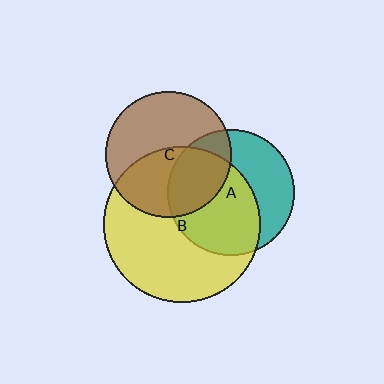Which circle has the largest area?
Circle B (yellow).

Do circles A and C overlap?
Yes.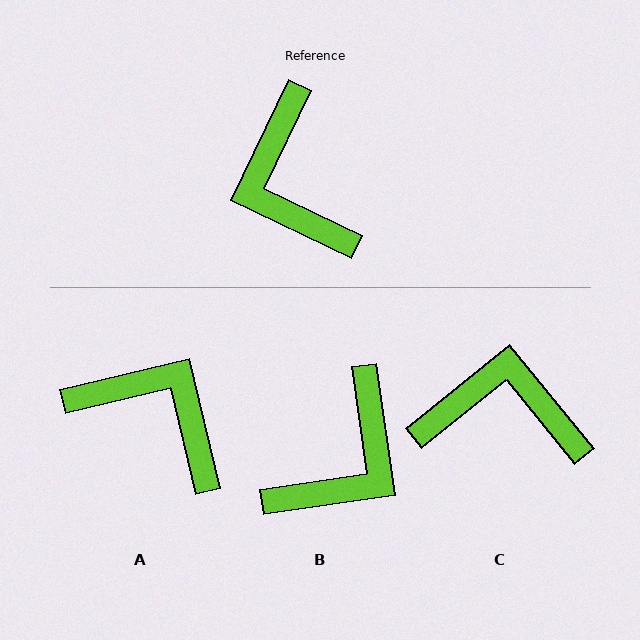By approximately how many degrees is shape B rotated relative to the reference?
Approximately 124 degrees counter-clockwise.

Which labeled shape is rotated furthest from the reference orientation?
A, about 141 degrees away.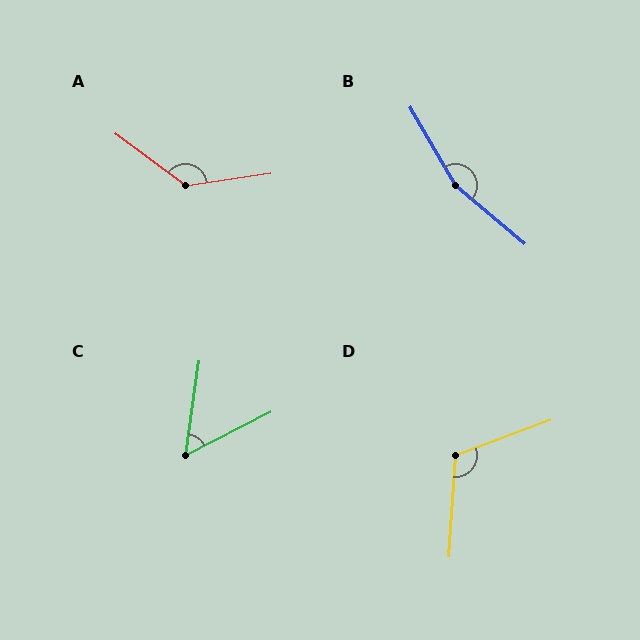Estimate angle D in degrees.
Approximately 114 degrees.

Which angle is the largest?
B, at approximately 160 degrees.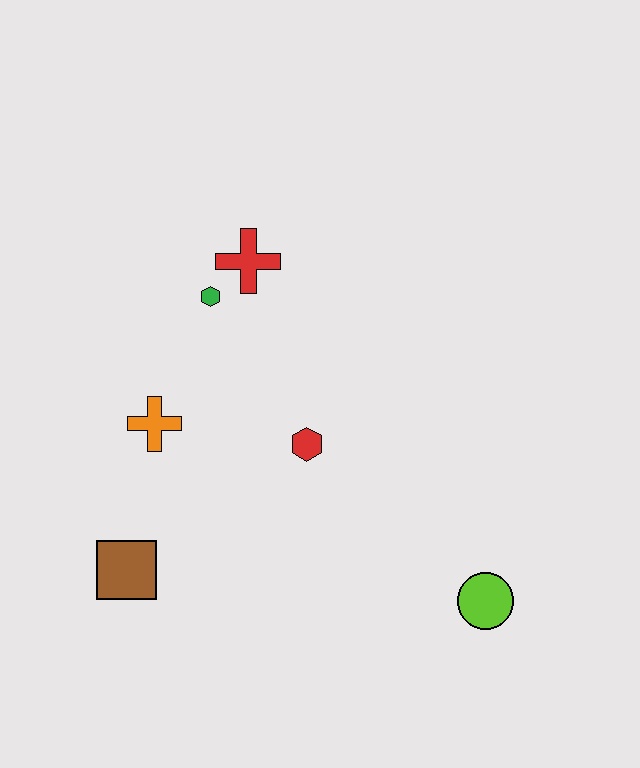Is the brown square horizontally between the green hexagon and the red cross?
No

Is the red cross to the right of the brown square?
Yes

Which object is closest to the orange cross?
The green hexagon is closest to the orange cross.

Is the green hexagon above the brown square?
Yes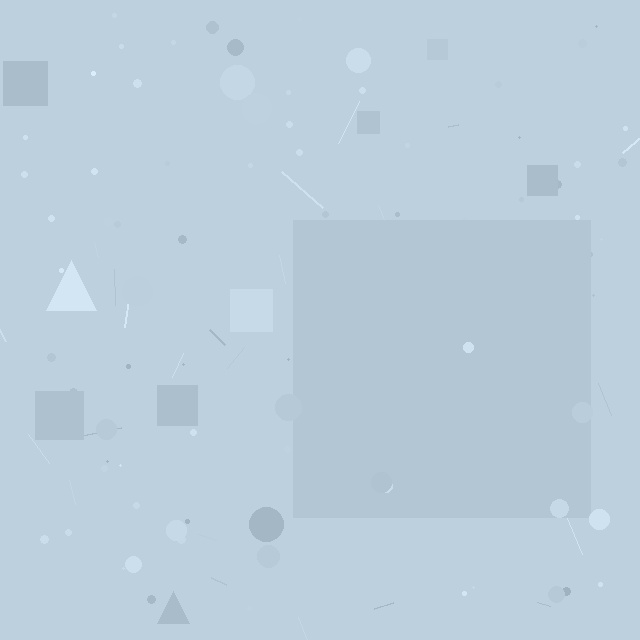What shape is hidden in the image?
A square is hidden in the image.